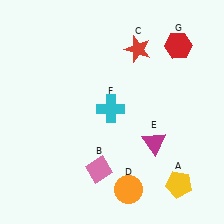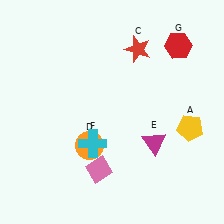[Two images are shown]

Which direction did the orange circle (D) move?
The orange circle (D) moved up.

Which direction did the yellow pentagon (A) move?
The yellow pentagon (A) moved up.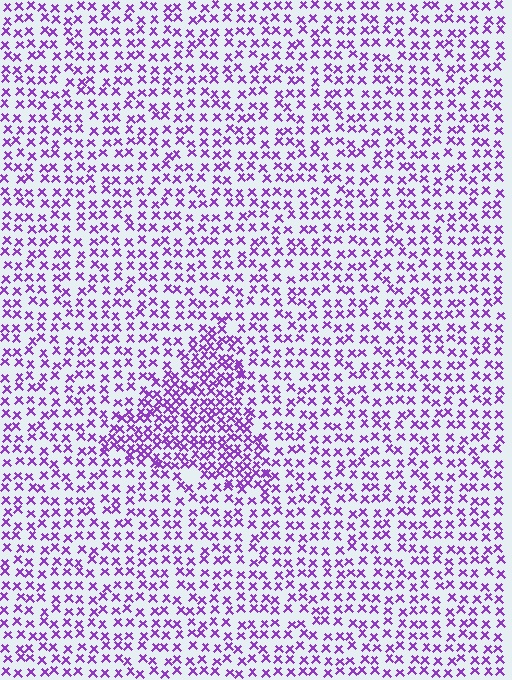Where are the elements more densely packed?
The elements are more densely packed inside the triangle boundary.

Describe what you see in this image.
The image contains small purple elements arranged at two different densities. A triangle-shaped region is visible where the elements are more densely packed than the surrounding area.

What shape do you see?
I see a triangle.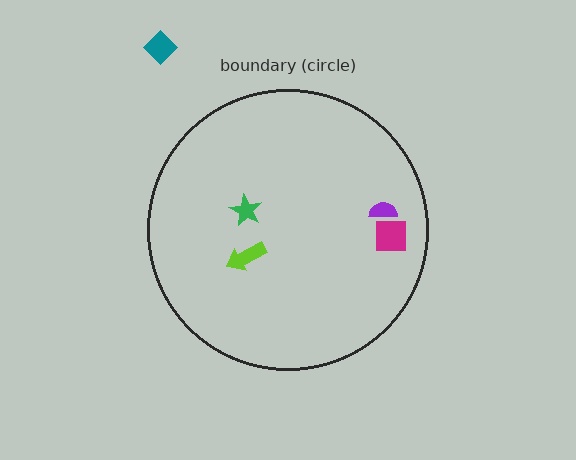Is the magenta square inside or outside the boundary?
Inside.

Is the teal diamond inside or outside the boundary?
Outside.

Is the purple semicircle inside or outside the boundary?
Inside.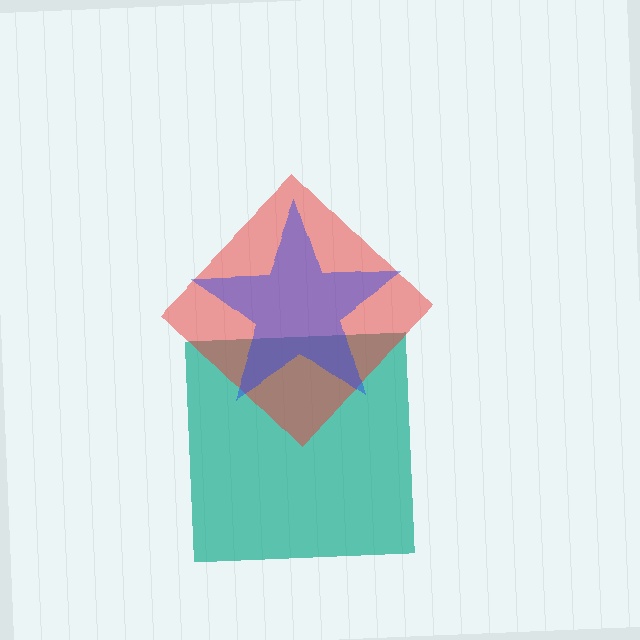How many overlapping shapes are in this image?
There are 3 overlapping shapes in the image.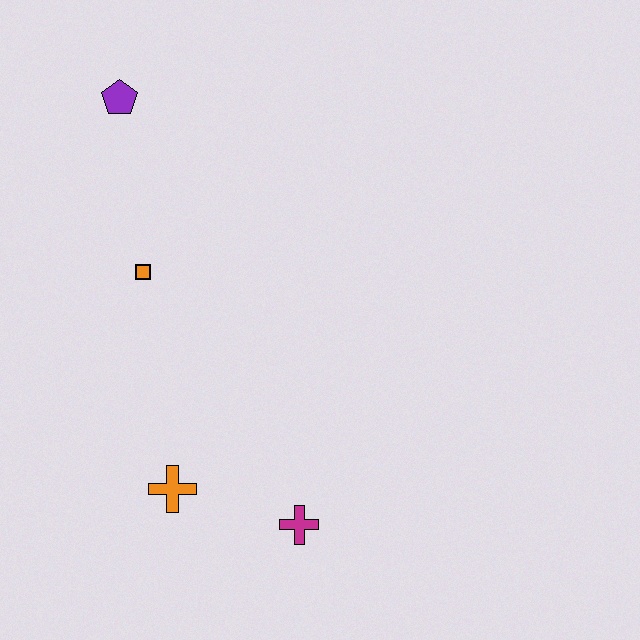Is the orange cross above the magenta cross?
Yes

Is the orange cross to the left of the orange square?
No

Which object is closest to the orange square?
The purple pentagon is closest to the orange square.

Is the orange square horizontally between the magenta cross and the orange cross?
No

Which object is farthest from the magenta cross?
The purple pentagon is farthest from the magenta cross.